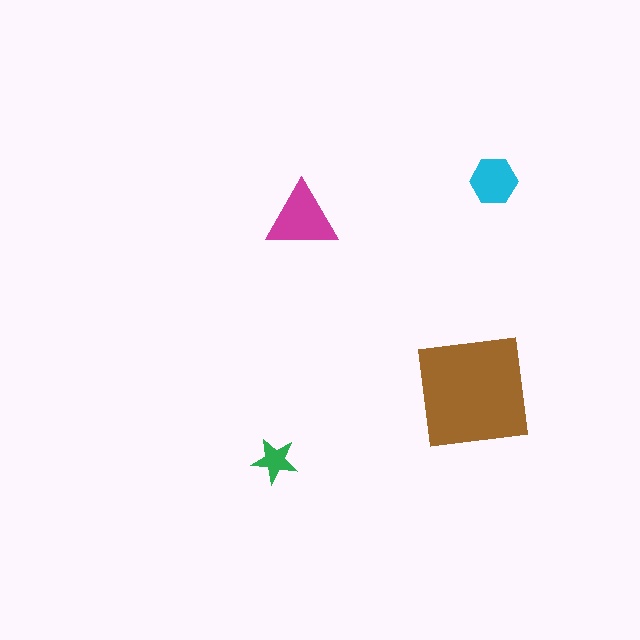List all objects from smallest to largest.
The green star, the cyan hexagon, the magenta triangle, the brown square.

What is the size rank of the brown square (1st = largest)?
1st.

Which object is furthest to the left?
The green star is leftmost.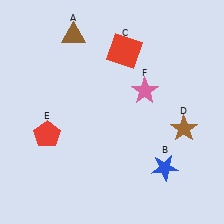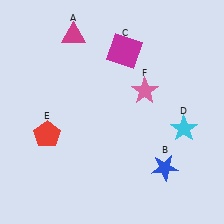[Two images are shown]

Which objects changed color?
A changed from brown to magenta. C changed from red to magenta. D changed from brown to cyan.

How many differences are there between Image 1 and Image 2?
There are 3 differences between the two images.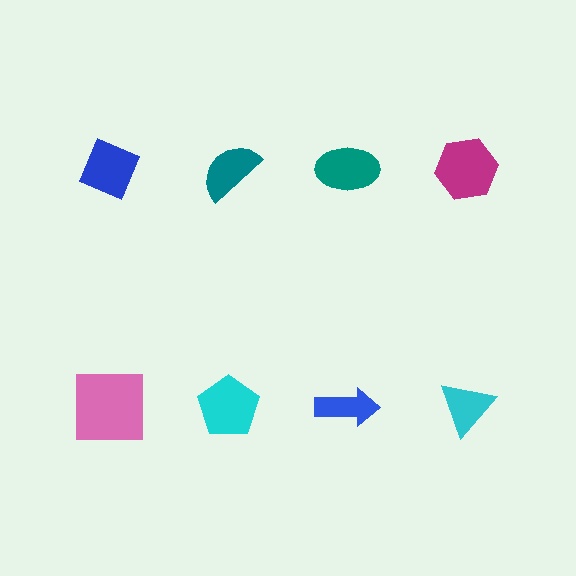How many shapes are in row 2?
4 shapes.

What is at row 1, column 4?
A magenta hexagon.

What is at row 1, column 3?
A teal ellipse.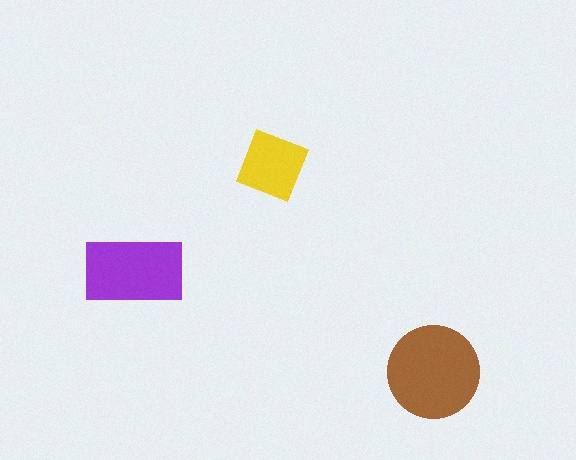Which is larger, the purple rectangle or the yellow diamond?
The purple rectangle.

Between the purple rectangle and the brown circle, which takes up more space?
The brown circle.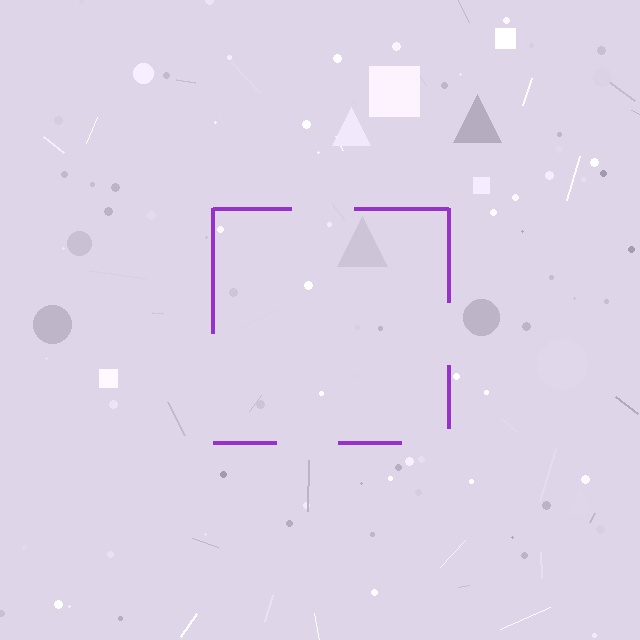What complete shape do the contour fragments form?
The contour fragments form a square.